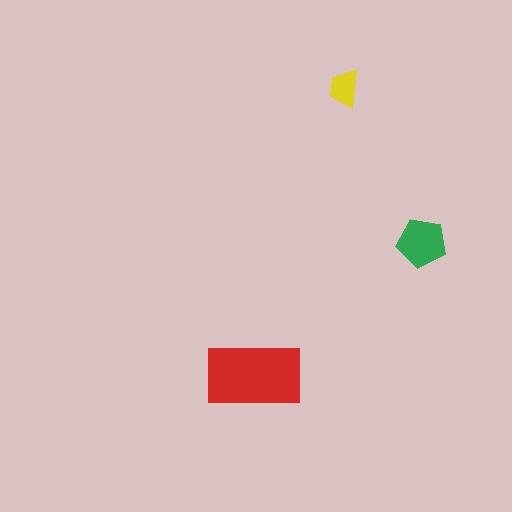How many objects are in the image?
There are 3 objects in the image.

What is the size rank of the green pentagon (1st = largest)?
2nd.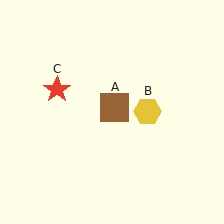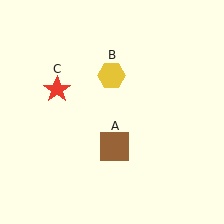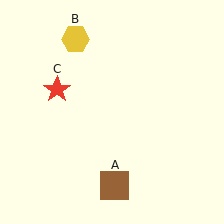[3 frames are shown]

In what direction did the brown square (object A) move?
The brown square (object A) moved down.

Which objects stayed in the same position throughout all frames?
Red star (object C) remained stationary.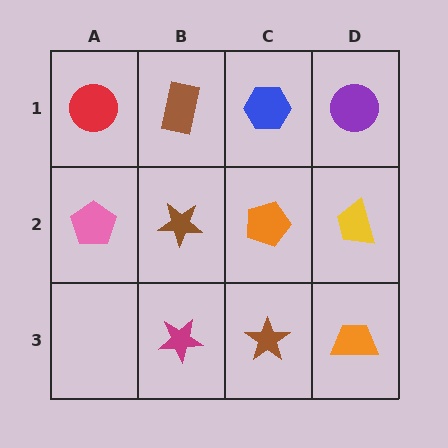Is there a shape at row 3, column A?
No, that cell is empty.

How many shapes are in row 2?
4 shapes.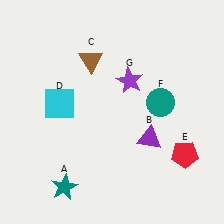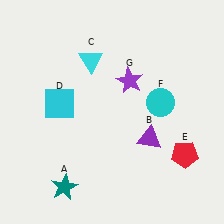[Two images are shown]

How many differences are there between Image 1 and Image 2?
There are 2 differences between the two images.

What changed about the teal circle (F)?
In Image 1, F is teal. In Image 2, it changed to cyan.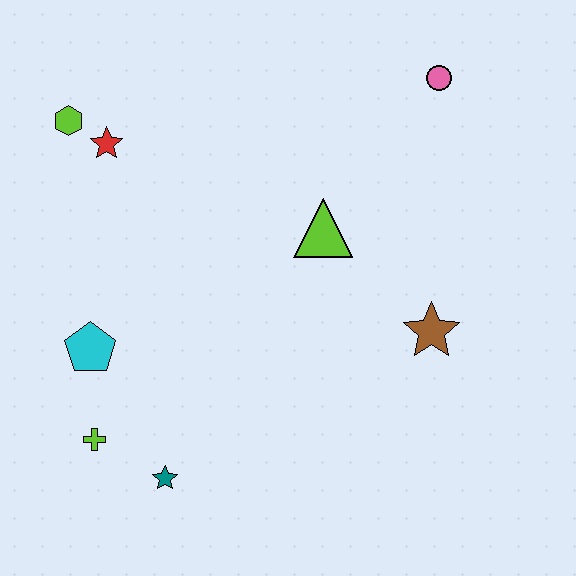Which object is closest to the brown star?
The lime triangle is closest to the brown star.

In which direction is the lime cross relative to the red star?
The lime cross is below the red star.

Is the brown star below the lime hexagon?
Yes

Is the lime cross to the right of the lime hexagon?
Yes